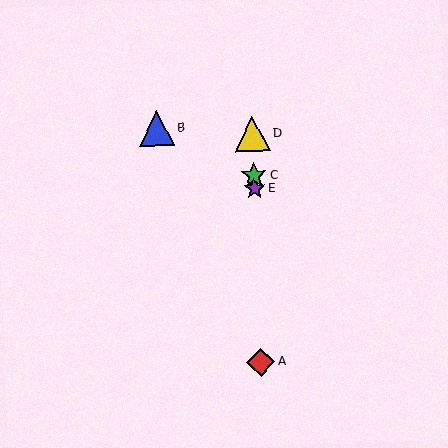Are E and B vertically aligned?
No, E is at x≈254 and B is at x≈157.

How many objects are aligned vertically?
4 objects (A, C, D, E) are aligned vertically.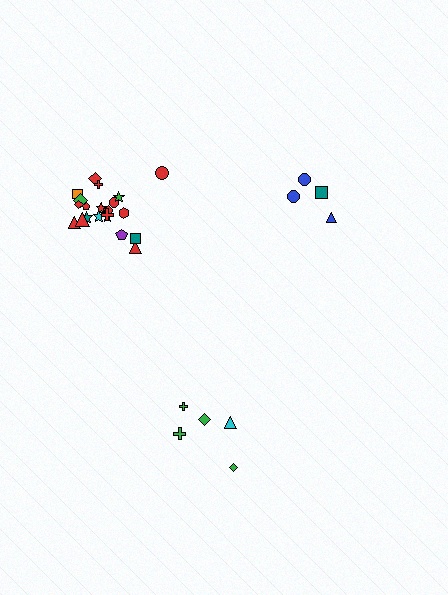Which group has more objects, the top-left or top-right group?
The top-left group.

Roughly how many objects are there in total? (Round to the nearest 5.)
Roughly 30 objects in total.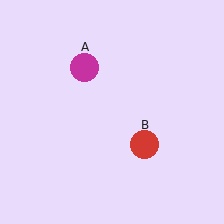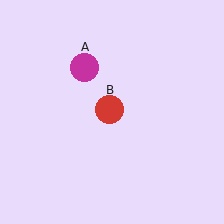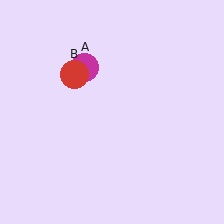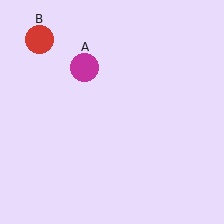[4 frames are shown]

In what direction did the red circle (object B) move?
The red circle (object B) moved up and to the left.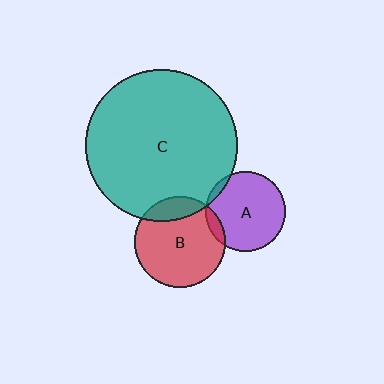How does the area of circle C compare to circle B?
Approximately 2.8 times.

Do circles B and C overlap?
Yes.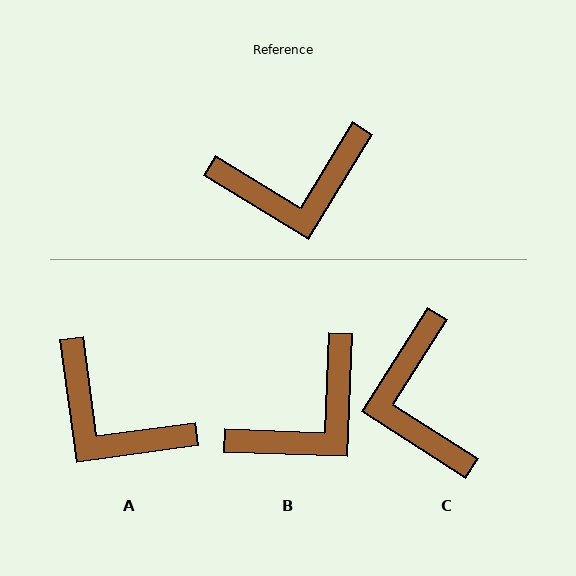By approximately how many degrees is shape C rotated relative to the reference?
Approximately 91 degrees clockwise.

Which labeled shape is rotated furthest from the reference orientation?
C, about 91 degrees away.